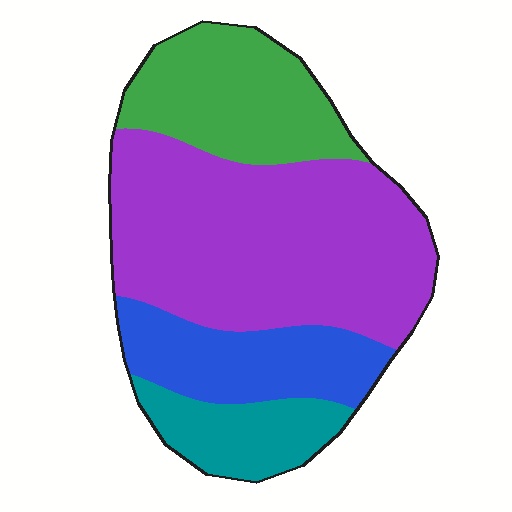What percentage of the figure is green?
Green covers around 20% of the figure.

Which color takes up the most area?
Purple, at roughly 50%.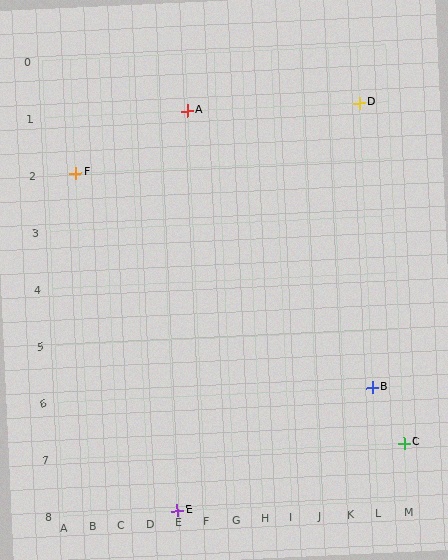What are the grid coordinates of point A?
Point A is at grid coordinates (F, 1).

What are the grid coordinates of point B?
Point B is at grid coordinates (L, 6).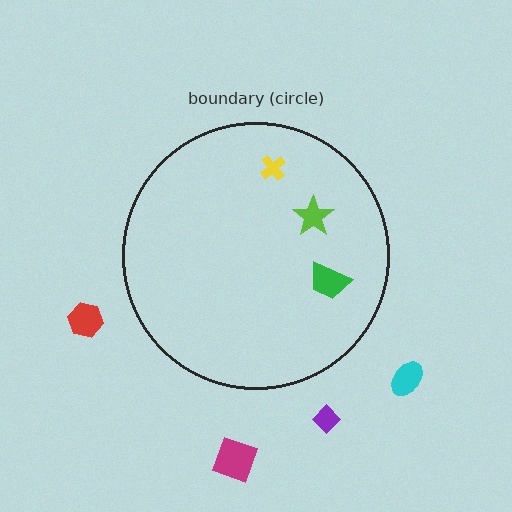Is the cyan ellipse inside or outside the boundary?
Outside.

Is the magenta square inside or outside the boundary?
Outside.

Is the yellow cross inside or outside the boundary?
Inside.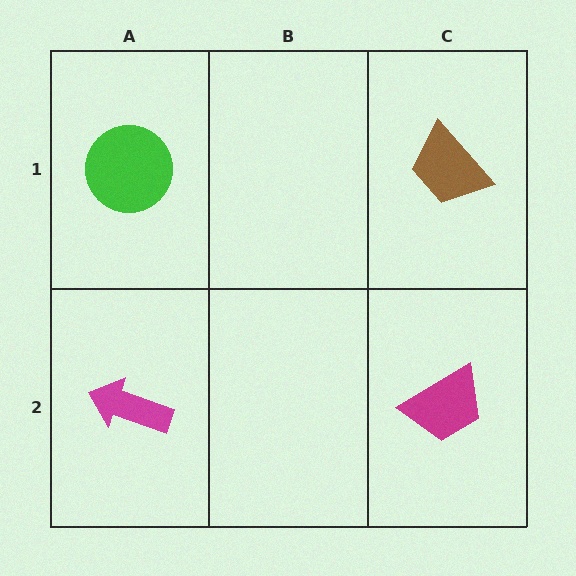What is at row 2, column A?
A magenta arrow.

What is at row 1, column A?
A green circle.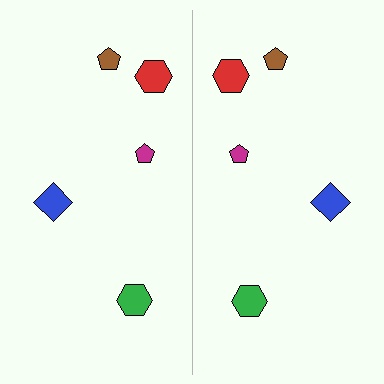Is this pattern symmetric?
Yes, this pattern has bilateral (reflection) symmetry.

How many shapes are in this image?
There are 10 shapes in this image.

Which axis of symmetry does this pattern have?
The pattern has a vertical axis of symmetry running through the center of the image.